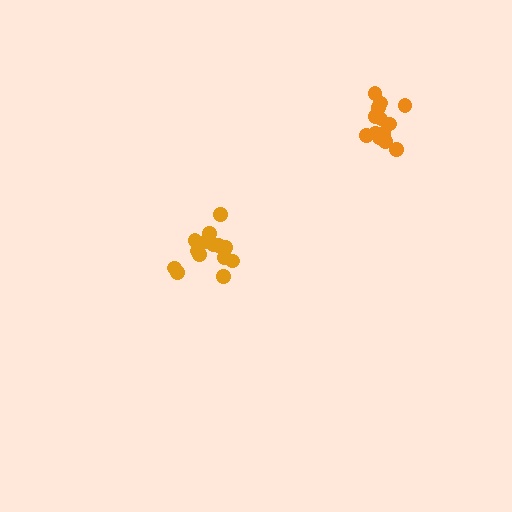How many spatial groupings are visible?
There are 2 spatial groupings.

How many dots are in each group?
Group 1: 14 dots, Group 2: 13 dots (27 total).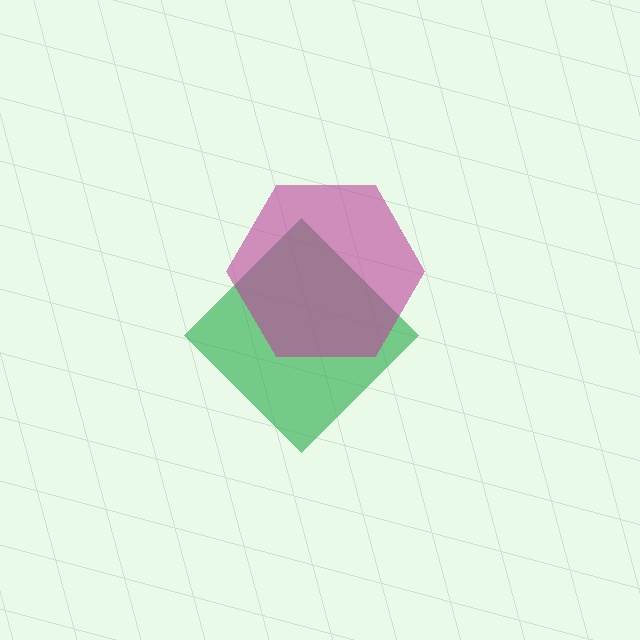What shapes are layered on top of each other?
The layered shapes are: a green diamond, a magenta hexagon.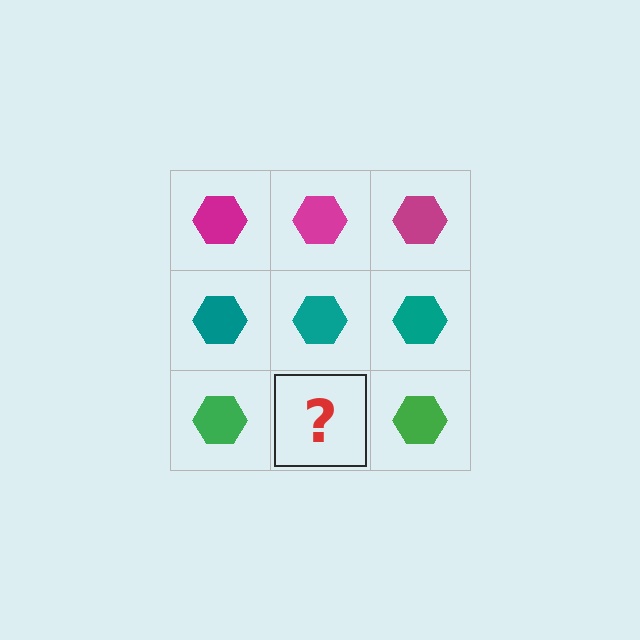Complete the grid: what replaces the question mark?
The question mark should be replaced with a green hexagon.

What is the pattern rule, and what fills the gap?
The rule is that each row has a consistent color. The gap should be filled with a green hexagon.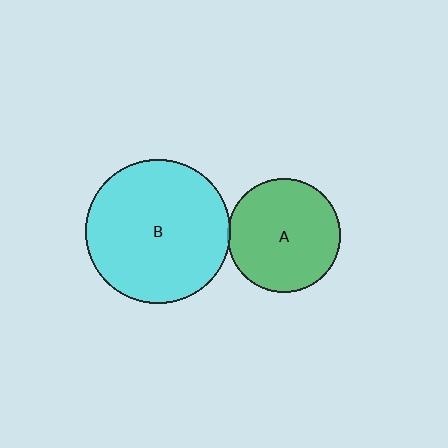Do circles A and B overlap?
Yes.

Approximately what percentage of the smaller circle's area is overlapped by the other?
Approximately 5%.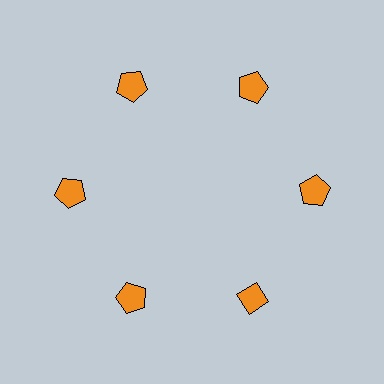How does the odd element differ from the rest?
It has a different shape: diamond instead of pentagon.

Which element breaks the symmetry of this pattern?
The orange diamond at roughly the 5 o'clock position breaks the symmetry. All other shapes are orange pentagons.